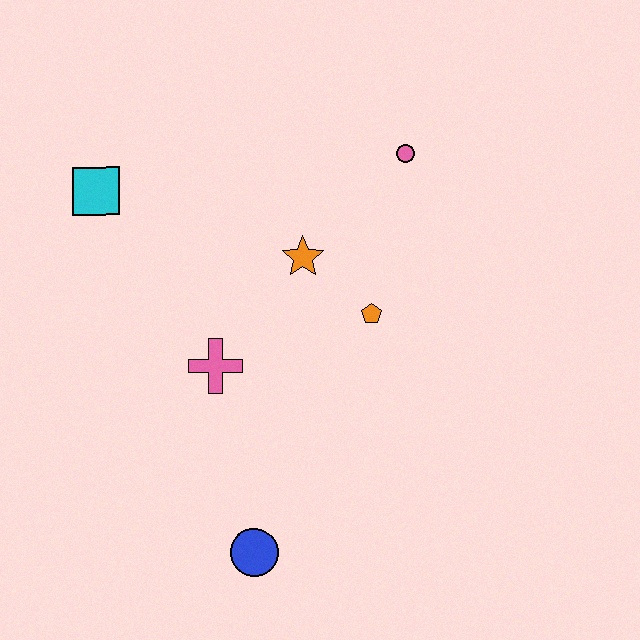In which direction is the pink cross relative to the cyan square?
The pink cross is below the cyan square.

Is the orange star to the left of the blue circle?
No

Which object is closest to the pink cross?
The orange star is closest to the pink cross.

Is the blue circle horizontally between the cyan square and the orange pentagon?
Yes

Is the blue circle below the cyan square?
Yes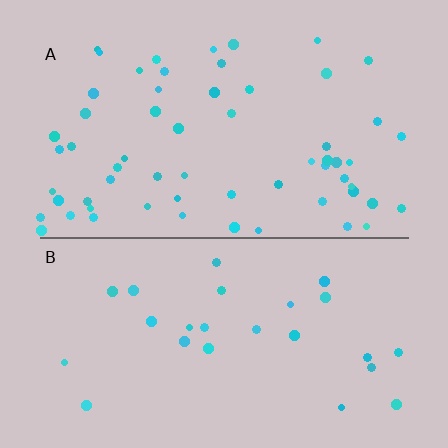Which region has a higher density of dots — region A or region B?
A (the top).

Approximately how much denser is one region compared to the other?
Approximately 2.4× — region A over region B.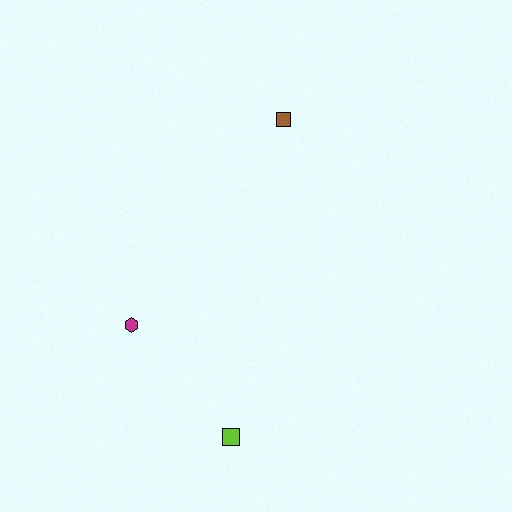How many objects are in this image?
There are 3 objects.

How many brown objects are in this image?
There is 1 brown object.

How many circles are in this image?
There are no circles.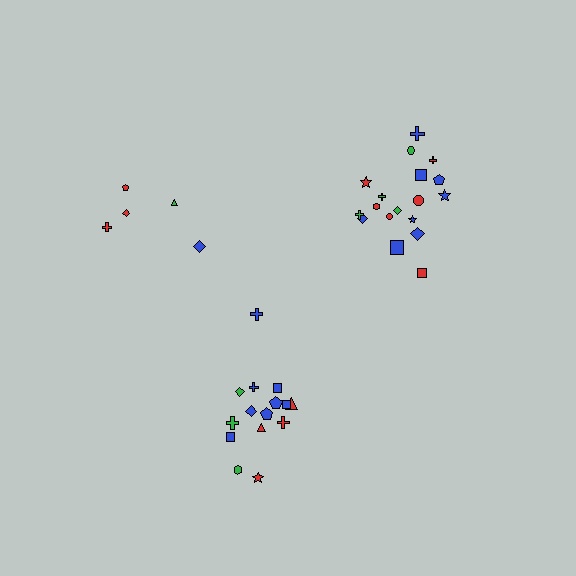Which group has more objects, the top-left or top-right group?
The top-right group.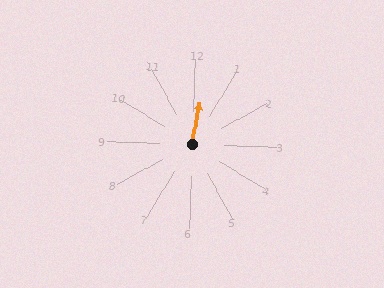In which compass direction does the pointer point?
North.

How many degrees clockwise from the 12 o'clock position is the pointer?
Approximately 9 degrees.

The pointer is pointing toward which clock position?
Roughly 12 o'clock.